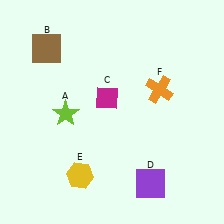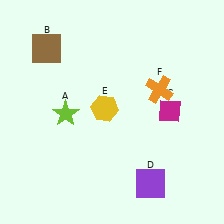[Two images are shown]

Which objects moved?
The objects that moved are: the magenta diamond (C), the yellow hexagon (E).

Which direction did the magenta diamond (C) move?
The magenta diamond (C) moved right.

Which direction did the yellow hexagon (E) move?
The yellow hexagon (E) moved up.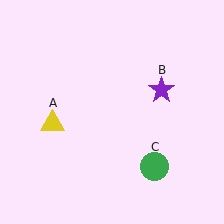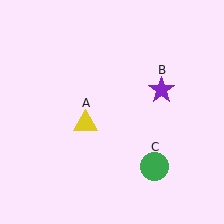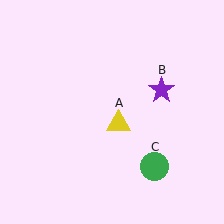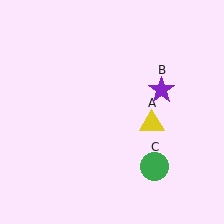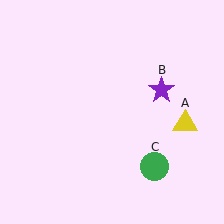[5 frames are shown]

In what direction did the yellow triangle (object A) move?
The yellow triangle (object A) moved right.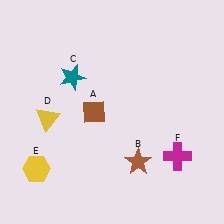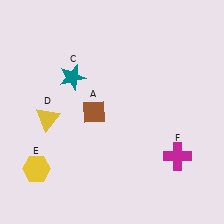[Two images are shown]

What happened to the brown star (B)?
The brown star (B) was removed in Image 2. It was in the bottom-right area of Image 1.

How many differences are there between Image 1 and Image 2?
There is 1 difference between the two images.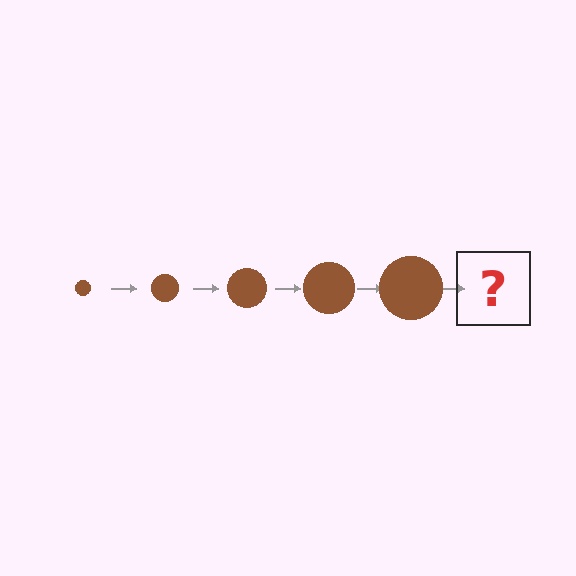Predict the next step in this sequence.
The next step is a brown circle, larger than the previous one.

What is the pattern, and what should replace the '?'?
The pattern is that the circle gets progressively larger each step. The '?' should be a brown circle, larger than the previous one.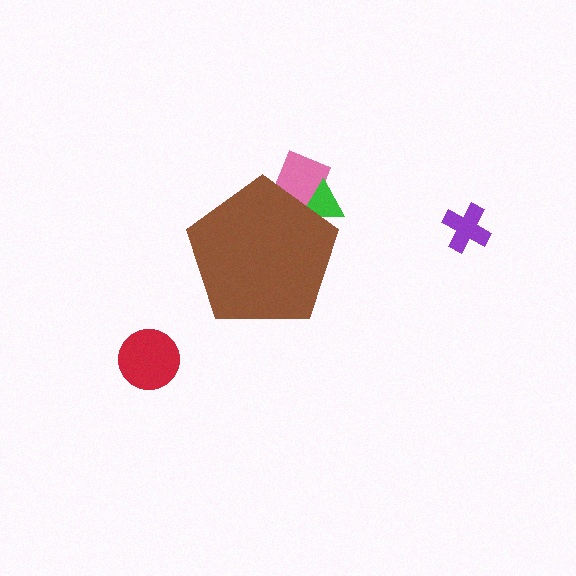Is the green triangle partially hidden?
Yes, the green triangle is partially hidden behind the brown pentagon.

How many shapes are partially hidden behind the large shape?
2 shapes are partially hidden.